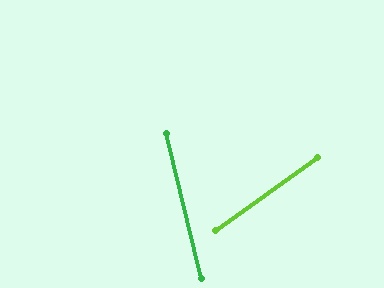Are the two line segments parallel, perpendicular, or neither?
Neither parallel nor perpendicular — they differ by about 68°.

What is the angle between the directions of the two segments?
Approximately 68 degrees.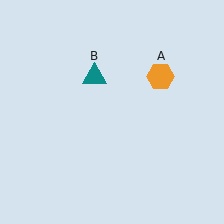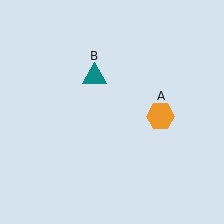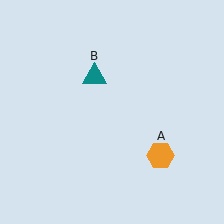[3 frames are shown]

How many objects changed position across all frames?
1 object changed position: orange hexagon (object A).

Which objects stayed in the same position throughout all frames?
Teal triangle (object B) remained stationary.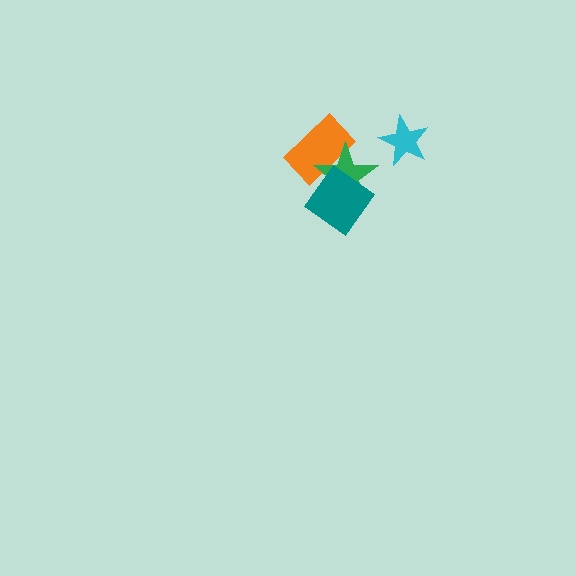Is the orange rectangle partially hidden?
Yes, it is partially covered by another shape.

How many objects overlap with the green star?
2 objects overlap with the green star.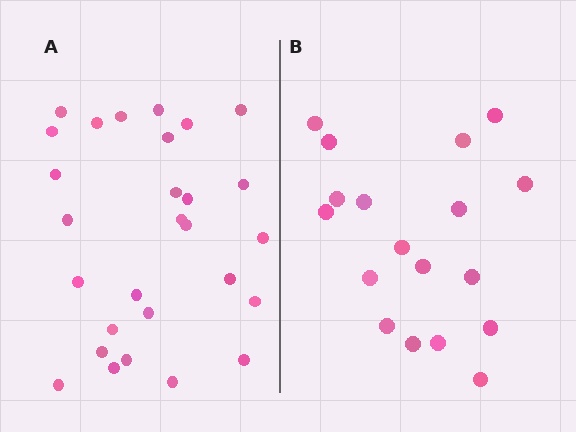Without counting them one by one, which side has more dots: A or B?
Region A (the left region) has more dots.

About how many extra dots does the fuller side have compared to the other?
Region A has roughly 10 or so more dots than region B.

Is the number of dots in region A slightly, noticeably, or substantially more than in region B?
Region A has substantially more. The ratio is roughly 1.6 to 1.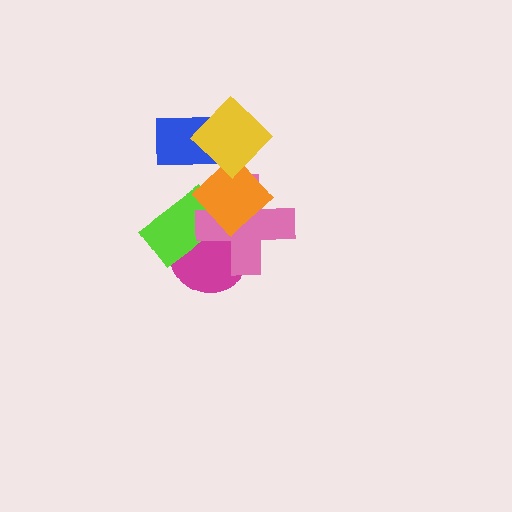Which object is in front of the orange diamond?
The yellow diamond is in front of the orange diamond.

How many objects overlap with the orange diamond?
4 objects overlap with the orange diamond.